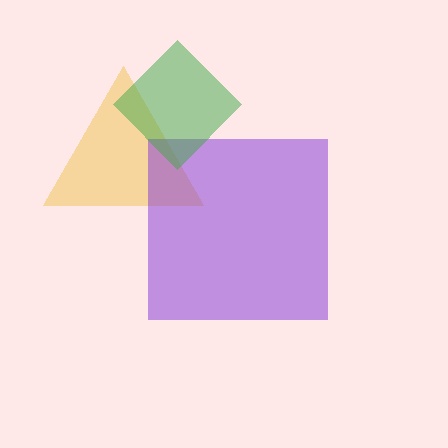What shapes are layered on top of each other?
The layered shapes are: a yellow triangle, a purple square, a green diamond.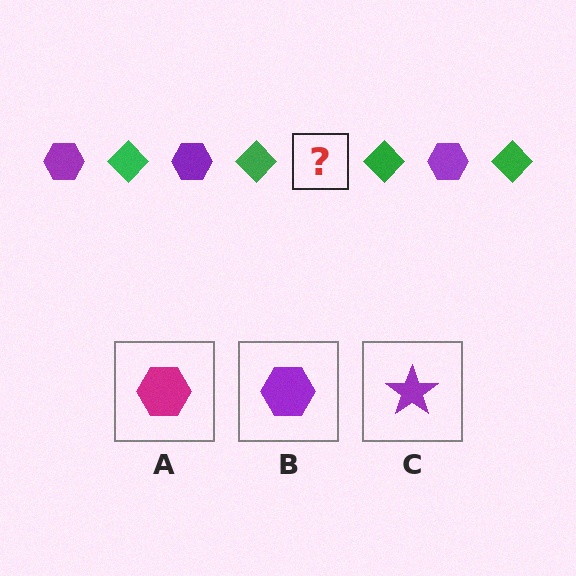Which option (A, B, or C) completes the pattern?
B.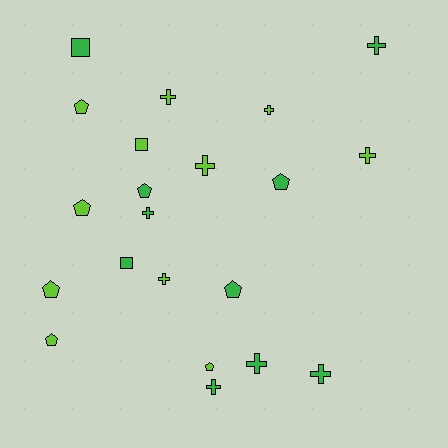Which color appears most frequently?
Lime, with 11 objects.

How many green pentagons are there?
There are 3 green pentagons.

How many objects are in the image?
There are 21 objects.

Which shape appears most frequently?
Cross, with 10 objects.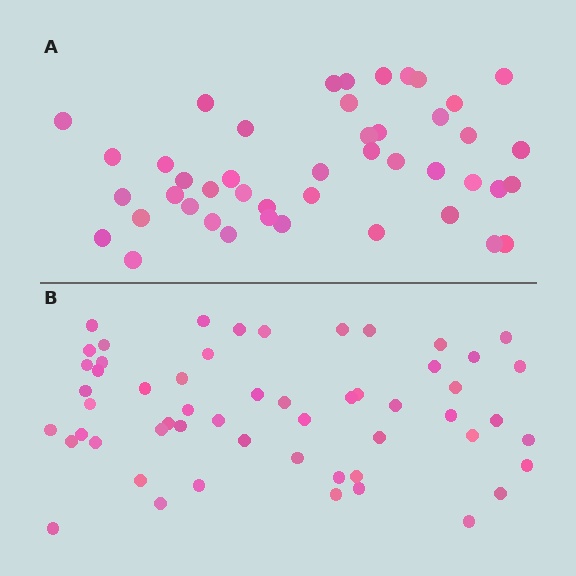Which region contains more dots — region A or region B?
Region B (the bottom region) has more dots.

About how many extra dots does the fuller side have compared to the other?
Region B has roughly 10 or so more dots than region A.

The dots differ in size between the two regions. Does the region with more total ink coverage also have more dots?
No. Region A has more total ink coverage because its dots are larger, but region B actually contains more individual dots. Total area can be misleading — the number of items is what matters here.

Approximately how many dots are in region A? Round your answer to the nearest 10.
About 40 dots. (The exact count is 45, which rounds to 40.)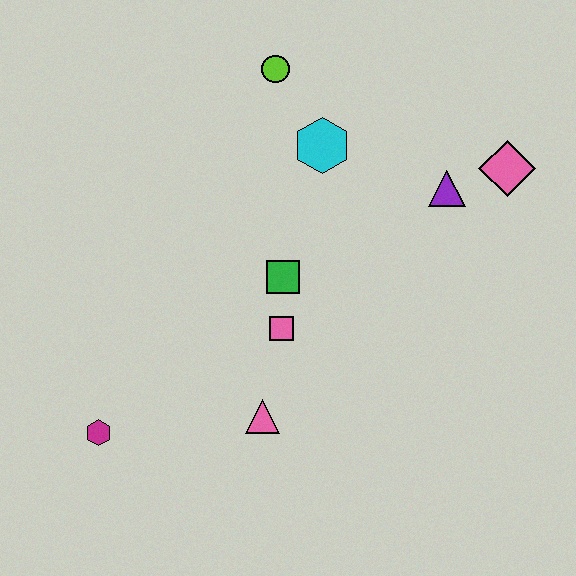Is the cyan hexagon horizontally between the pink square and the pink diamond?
Yes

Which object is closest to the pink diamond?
The purple triangle is closest to the pink diamond.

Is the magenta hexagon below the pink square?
Yes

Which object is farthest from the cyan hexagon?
The magenta hexagon is farthest from the cyan hexagon.